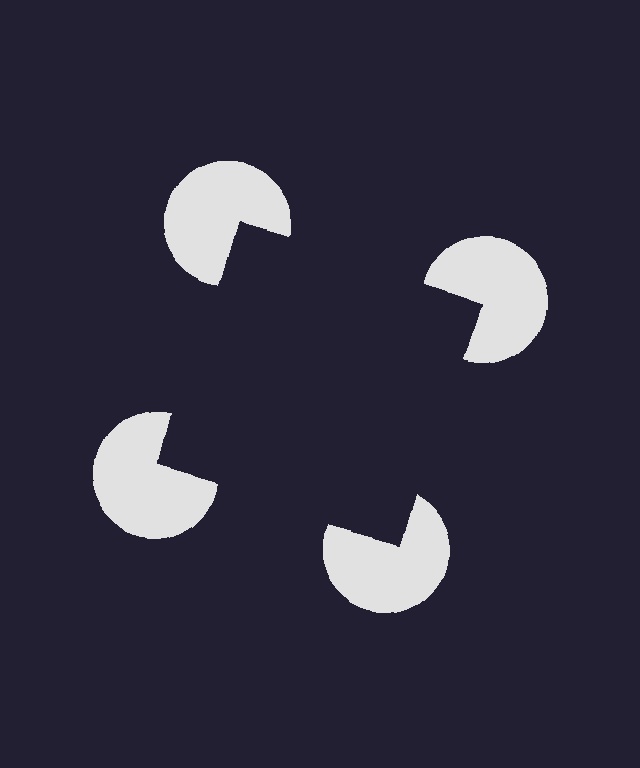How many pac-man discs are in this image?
There are 4 — one at each vertex of the illusory square.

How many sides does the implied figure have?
4 sides.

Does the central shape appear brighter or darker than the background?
It typically appears slightly darker than the background, even though no actual brightness change is drawn.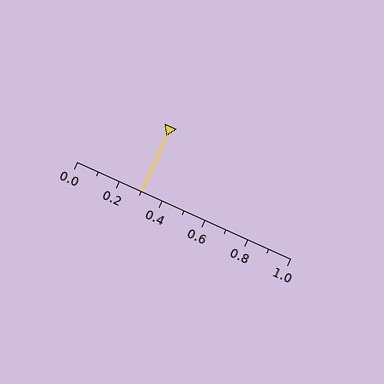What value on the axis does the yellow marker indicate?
The marker indicates approximately 0.3.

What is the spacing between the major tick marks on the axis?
The major ticks are spaced 0.2 apart.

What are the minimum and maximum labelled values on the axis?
The axis runs from 0.0 to 1.0.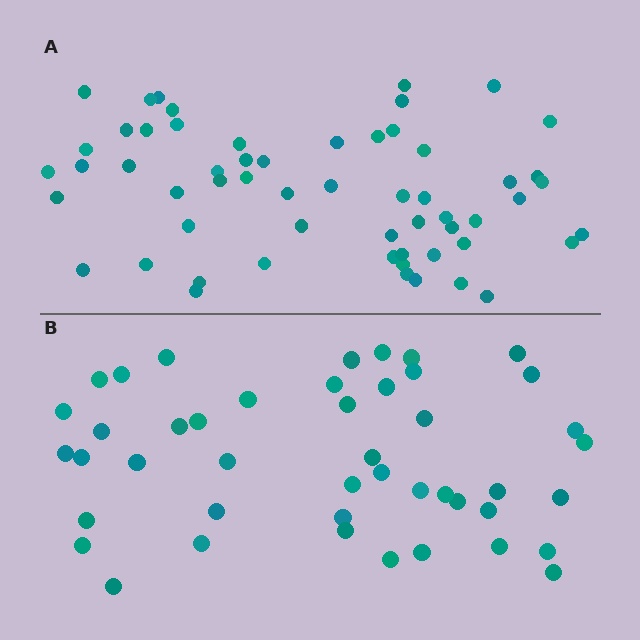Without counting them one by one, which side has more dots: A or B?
Region A (the top region) has more dots.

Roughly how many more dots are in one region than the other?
Region A has approximately 15 more dots than region B.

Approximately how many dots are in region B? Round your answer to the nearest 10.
About 40 dots. (The exact count is 45, which rounds to 40.)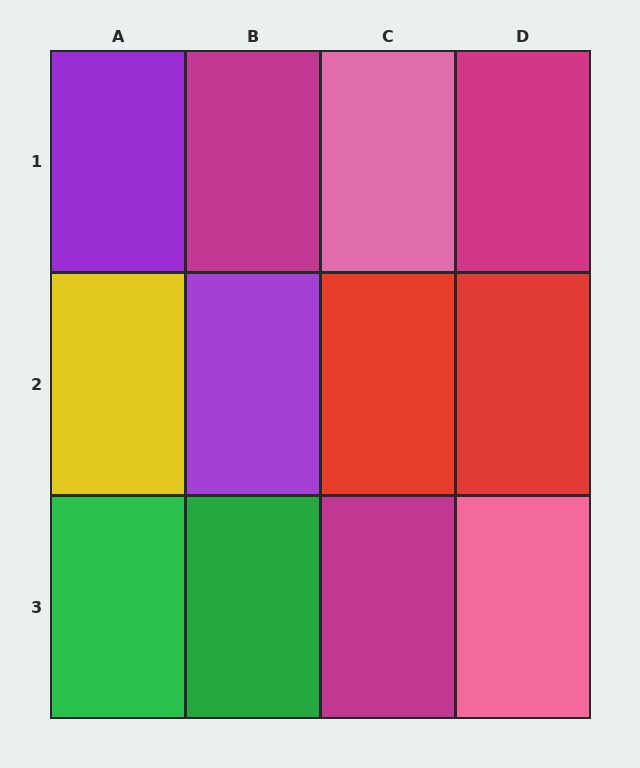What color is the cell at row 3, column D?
Pink.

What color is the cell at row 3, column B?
Green.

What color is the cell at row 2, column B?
Purple.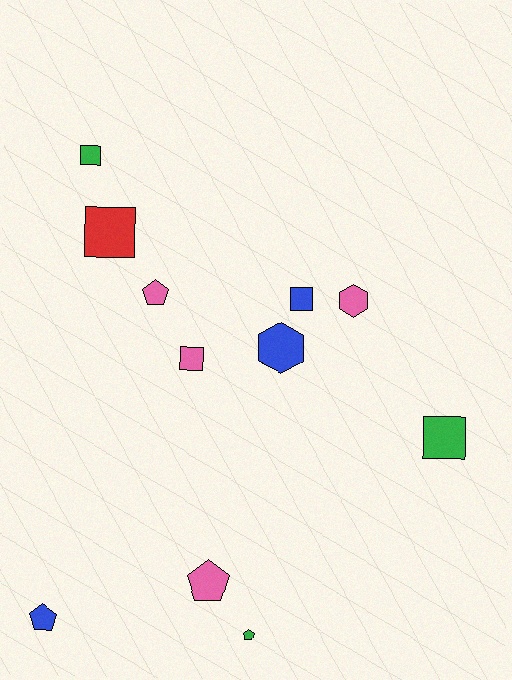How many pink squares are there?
There is 1 pink square.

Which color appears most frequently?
Pink, with 4 objects.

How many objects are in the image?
There are 11 objects.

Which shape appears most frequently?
Square, with 5 objects.